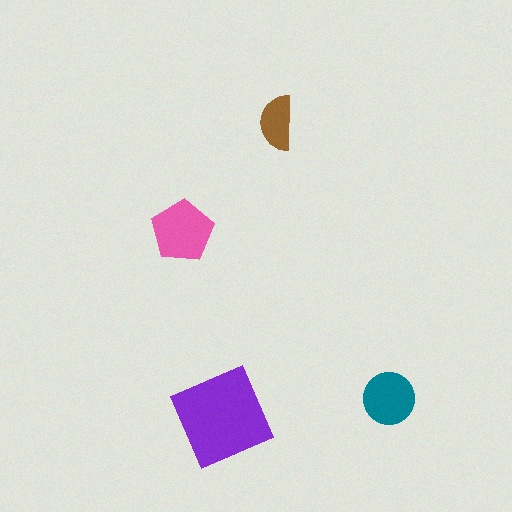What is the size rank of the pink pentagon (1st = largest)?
2nd.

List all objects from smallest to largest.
The brown semicircle, the teal circle, the pink pentagon, the purple square.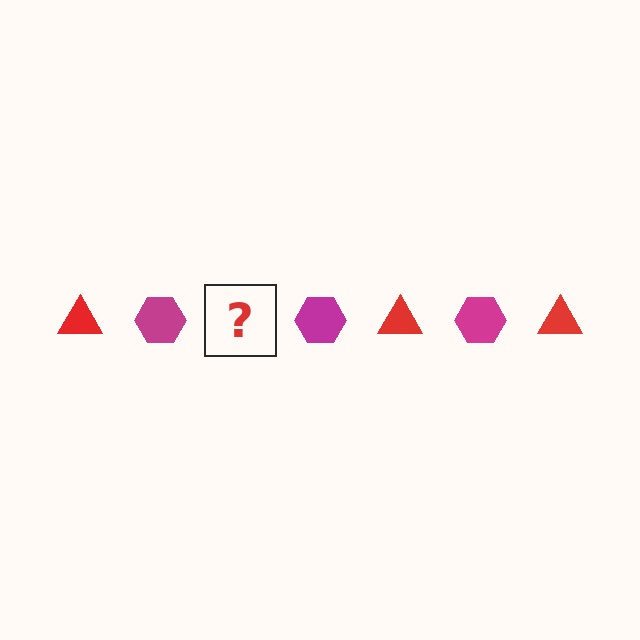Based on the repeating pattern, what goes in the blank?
The blank should be a red triangle.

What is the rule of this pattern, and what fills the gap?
The rule is that the pattern alternates between red triangle and magenta hexagon. The gap should be filled with a red triangle.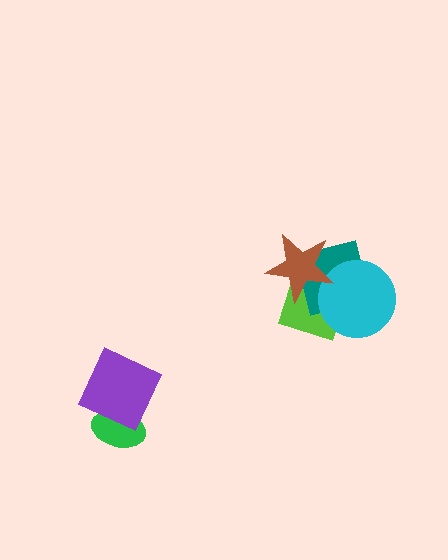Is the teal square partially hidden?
Yes, it is partially covered by another shape.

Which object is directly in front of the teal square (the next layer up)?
The cyan circle is directly in front of the teal square.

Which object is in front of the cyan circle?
The brown star is in front of the cyan circle.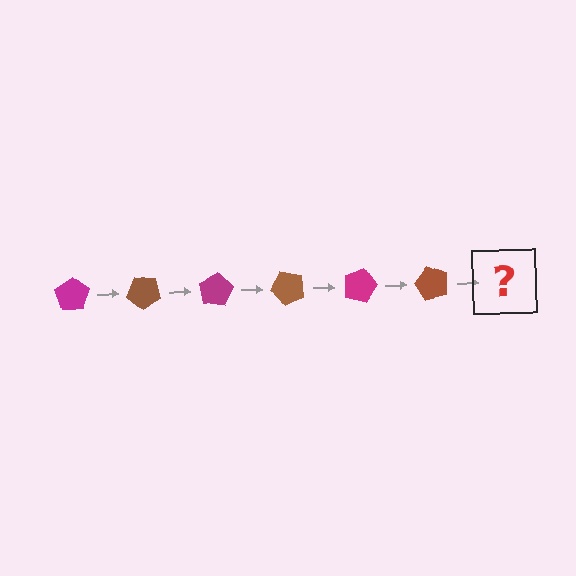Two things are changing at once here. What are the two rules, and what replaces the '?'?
The two rules are that it rotates 40 degrees each step and the color cycles through magenta and brown. The '?' should be a magenta pentagon, rotated 240 degrees from the start.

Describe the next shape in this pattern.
It should be a magenta pentagon, rotated 240 degrees from the start.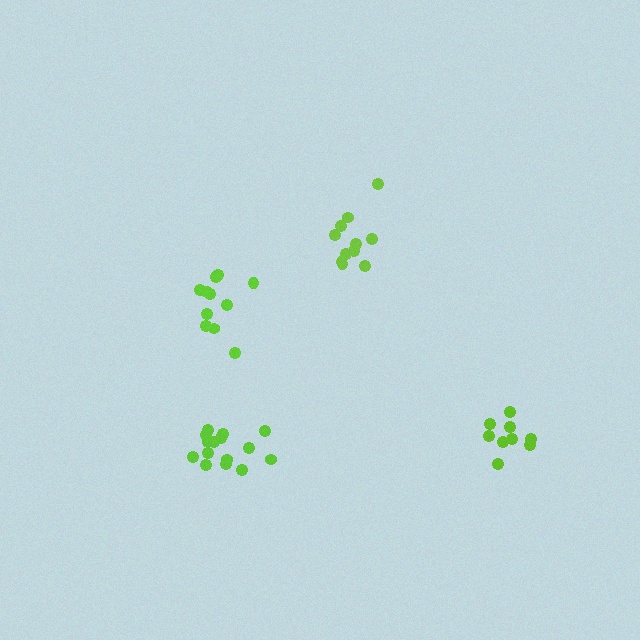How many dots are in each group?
Group 1: 15 dots, Group 2: 11 dots, Group 3: 9 dots, Group 4: 11 dots (46 total).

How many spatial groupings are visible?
There are 4 spatial groupings.